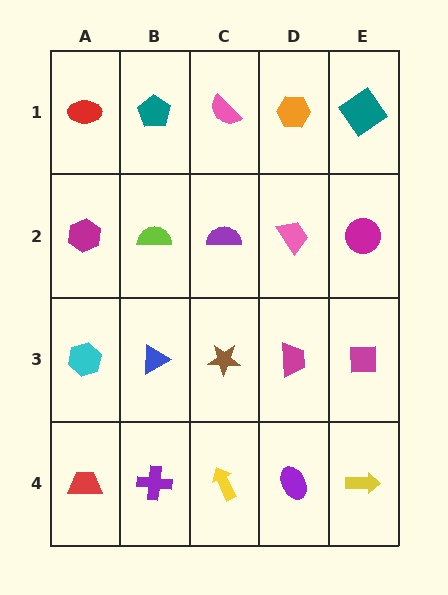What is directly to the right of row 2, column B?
A purple semicircle.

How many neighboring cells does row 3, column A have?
3.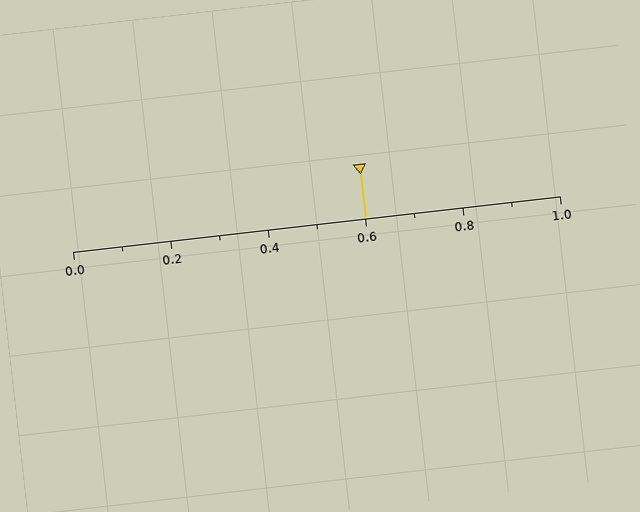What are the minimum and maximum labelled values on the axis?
The axis runs from 0.0 to 1.0.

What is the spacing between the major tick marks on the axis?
The major ticks are spaced 0.2 apart.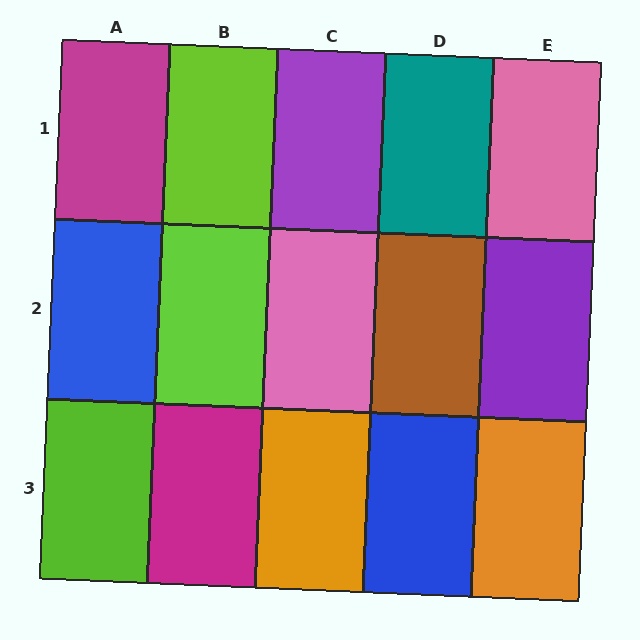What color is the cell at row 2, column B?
Lime.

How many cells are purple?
2 cells are purple.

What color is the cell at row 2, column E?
Purple.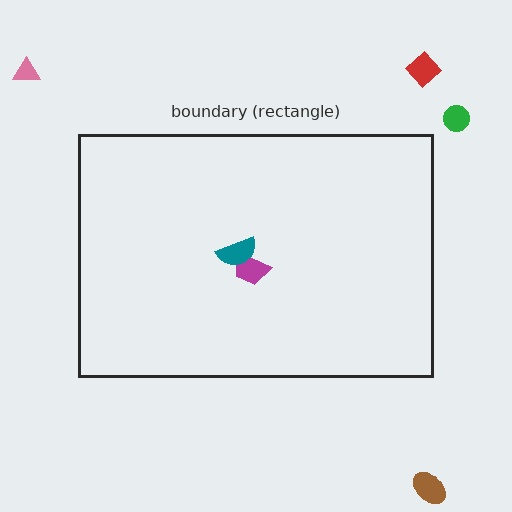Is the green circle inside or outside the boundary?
Outside.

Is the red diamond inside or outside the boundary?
Outside.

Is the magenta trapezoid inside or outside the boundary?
Inside.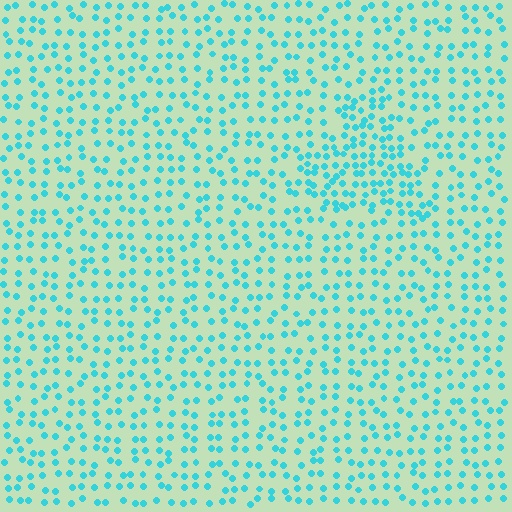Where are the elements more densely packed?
The elements are more densely packed inside the triangle boundary.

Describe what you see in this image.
The image contains small cyan elements arranged at two different densities. A triangle-shaped region is visible where the elements are more densely packed than the surrounding area.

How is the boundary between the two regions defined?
The boundary is defined by a change in element density (approximately 1.8x ratio). All elements are the same color, size, and shape.